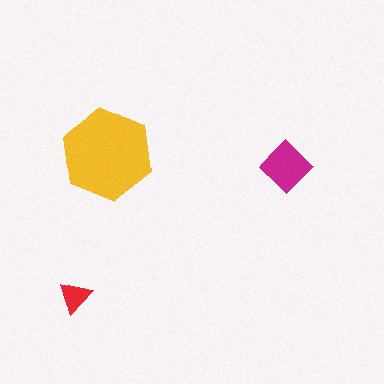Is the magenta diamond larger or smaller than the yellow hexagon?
Smaller.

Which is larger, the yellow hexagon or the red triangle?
The yellow hexagon.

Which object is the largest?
The yellow hexagon.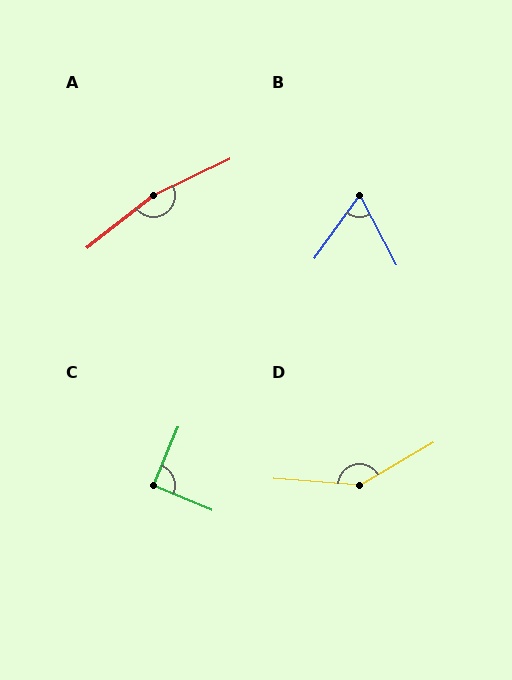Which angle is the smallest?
B, at approximately 63 degrees.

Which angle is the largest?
A, at approximately 167 degrees.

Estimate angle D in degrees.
Approximately 145 degrees.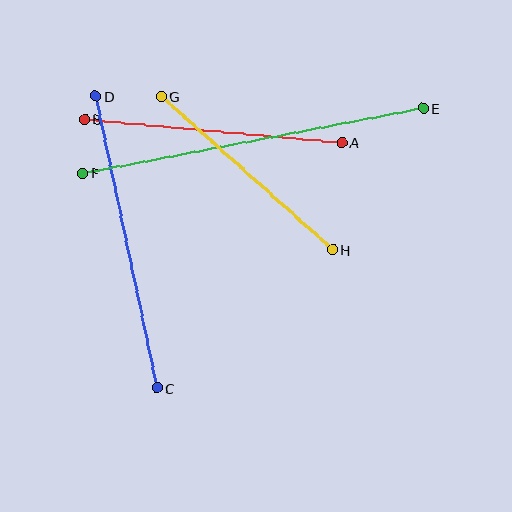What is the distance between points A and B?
The distance is approximately 259 pixels.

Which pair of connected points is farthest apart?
Points E and F are farthest apart.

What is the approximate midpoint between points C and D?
The midpoint is at approximately (127, 242) pixels.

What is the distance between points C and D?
The distance is approximately 298 pixels.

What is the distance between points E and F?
The distance is approximately 347 pixels.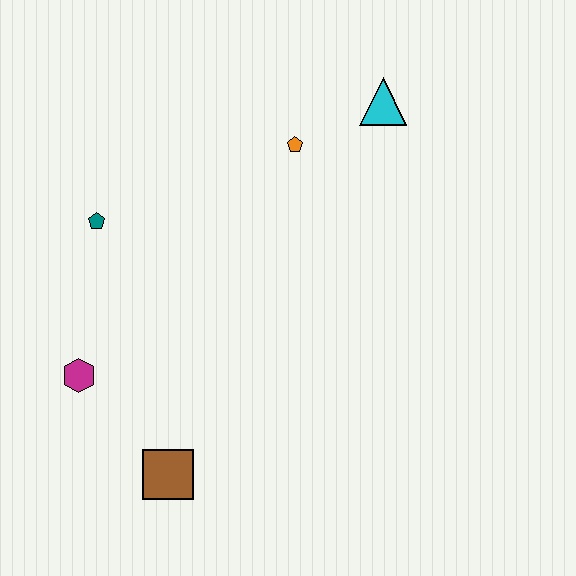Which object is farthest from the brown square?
The cyan triangle is farthest from the brown square.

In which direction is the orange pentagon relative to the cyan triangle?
The orange pentagon is to the left of the cyan triangle.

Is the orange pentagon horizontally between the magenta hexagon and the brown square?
No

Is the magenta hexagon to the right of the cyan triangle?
No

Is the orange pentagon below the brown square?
No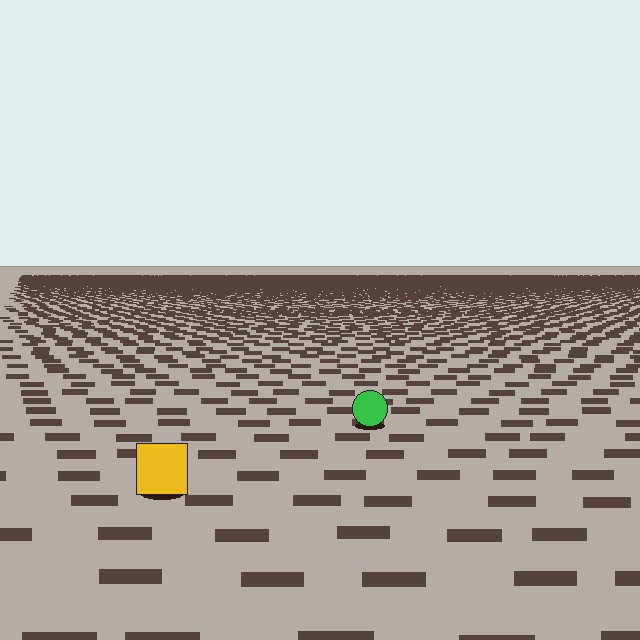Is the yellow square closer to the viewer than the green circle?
Yes. The yellow square is closer — you can tell from the texture gradient: the ground texture is coarser near it.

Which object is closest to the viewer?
The yellow square is closest. The texture marks near it are larger and more spread out.